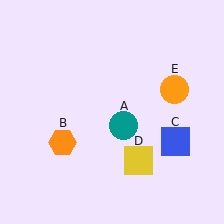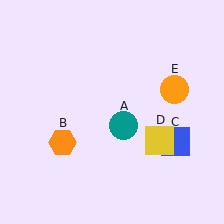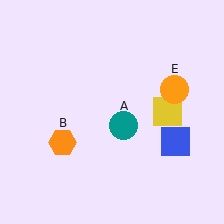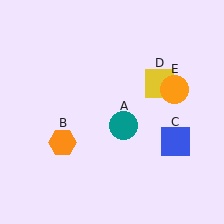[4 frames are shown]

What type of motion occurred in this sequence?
The yellow square (object D) rotated counterclockwise around the center of the scene.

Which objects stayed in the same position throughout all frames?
Teal circle (object A) and orange hexagon (object B) and blue square (object C) and orange circle (object E) remained stationary.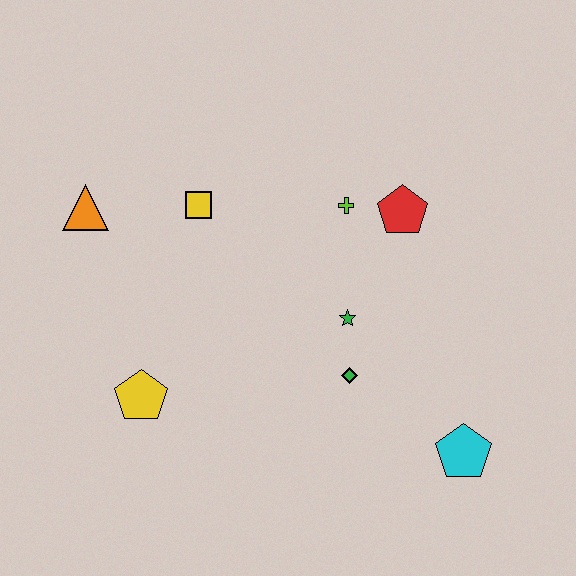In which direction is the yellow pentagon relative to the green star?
The yellow pentagon is to the left of the green star.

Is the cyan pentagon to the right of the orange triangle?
Yes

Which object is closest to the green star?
The green diamond is closest to the green star.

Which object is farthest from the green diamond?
The orange triangle is farthest from the green diamond.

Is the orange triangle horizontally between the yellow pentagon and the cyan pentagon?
No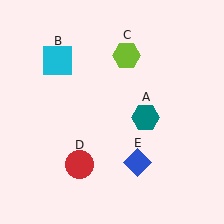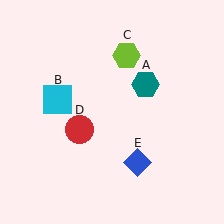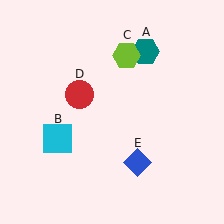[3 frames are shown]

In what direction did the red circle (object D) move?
The red circle (object D) moved up.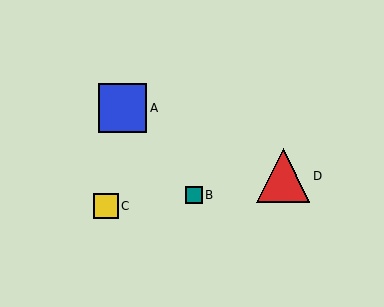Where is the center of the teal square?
The center of the teal square is at (194, 195).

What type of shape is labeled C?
Shape C is a yellow square.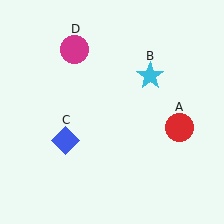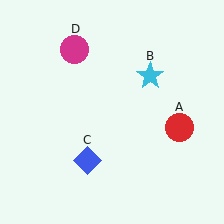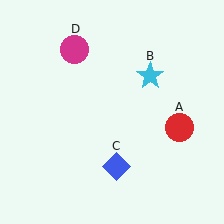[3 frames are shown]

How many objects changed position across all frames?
1 object changed position: blue diamond (object C).